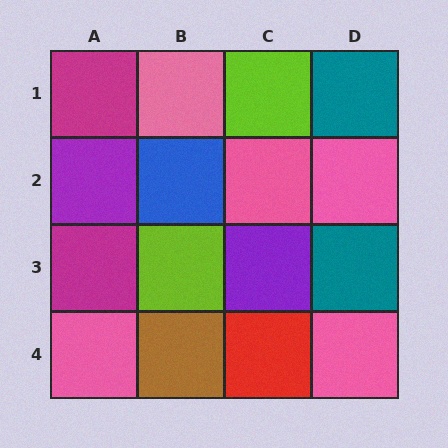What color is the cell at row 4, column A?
Pink.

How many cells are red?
1 cell is red.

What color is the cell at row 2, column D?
Pink.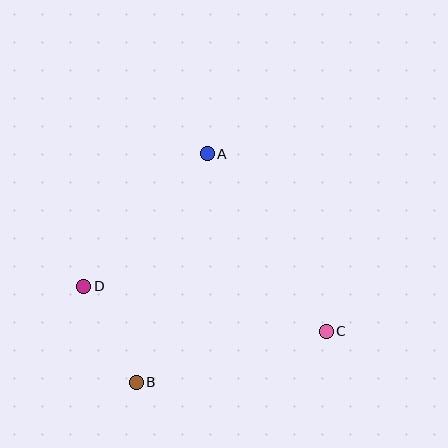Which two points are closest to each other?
Points B and D are closest to each other.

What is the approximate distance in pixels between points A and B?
The distance between A and B is approximately 239 pixels.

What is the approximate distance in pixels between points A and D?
The distance between A and D is approximately 181 pixels.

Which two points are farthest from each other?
Points C and D are farthest from each other.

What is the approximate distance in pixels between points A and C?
The distance between A and C is approximately 214 pixels.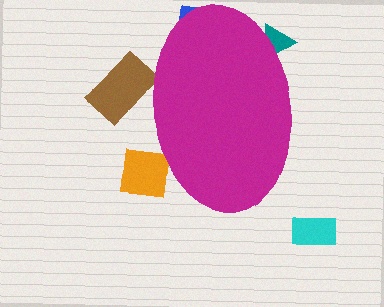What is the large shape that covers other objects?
A magenta ellipse.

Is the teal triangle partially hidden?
Yes, the teal triangle is partially hidden behind the magenta ellipse.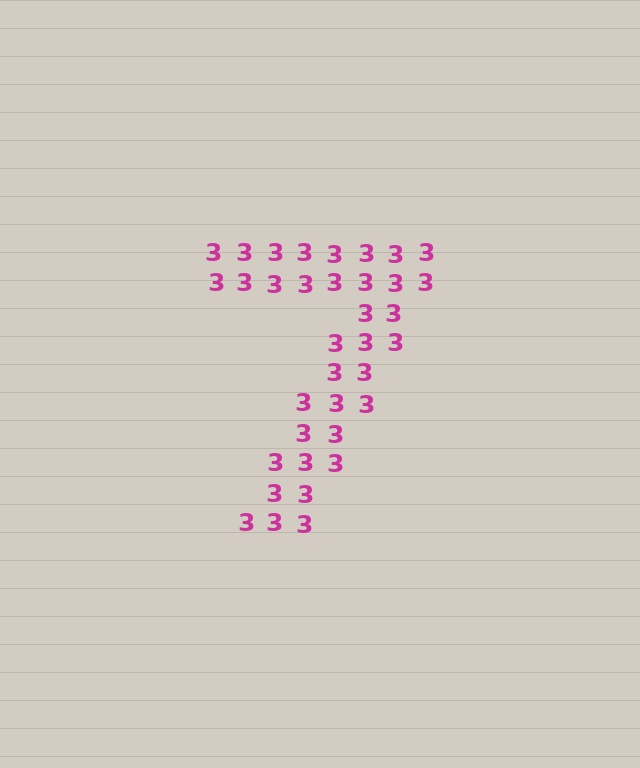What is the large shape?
The large shape is the digit 7.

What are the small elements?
The small elements are digit 3's.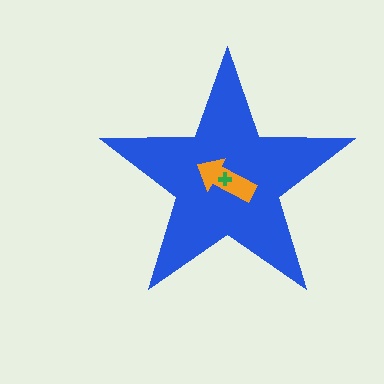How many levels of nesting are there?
3.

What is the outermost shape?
The blue star.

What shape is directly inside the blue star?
The orange arrow.